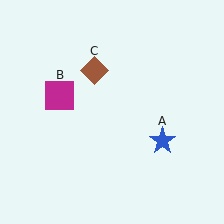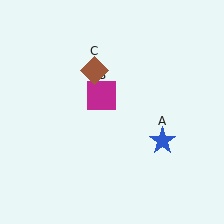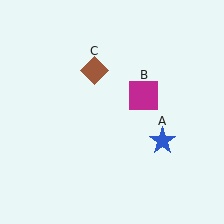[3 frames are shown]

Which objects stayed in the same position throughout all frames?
Blue star (object A) and brown diamond (object C) remained stationary.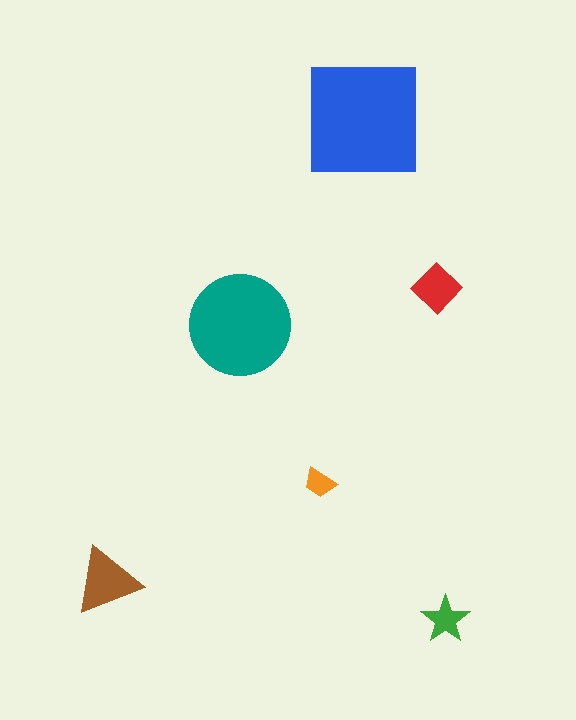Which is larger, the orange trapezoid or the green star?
The green star.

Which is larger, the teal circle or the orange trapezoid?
The teal circle.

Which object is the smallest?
The orange trapezoid.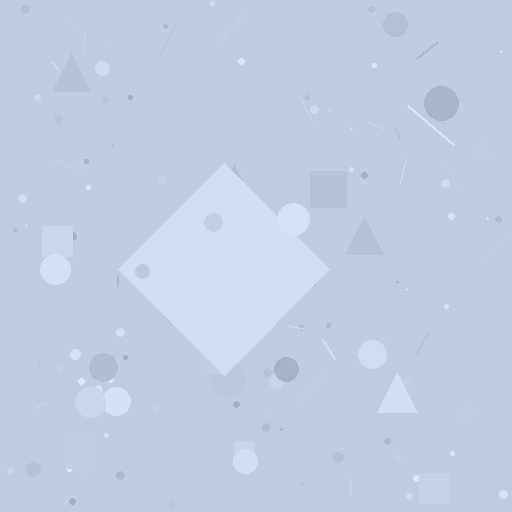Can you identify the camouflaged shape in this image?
The camouflaged shape is a diamond.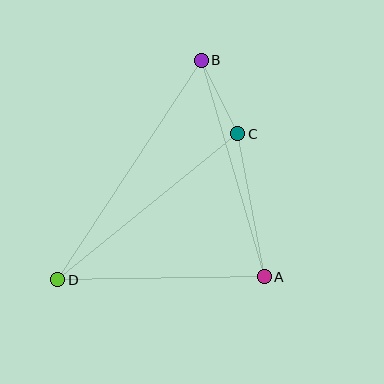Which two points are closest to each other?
Points B and C are closest to each other.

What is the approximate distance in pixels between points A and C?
The distance between A and C is approximately 146 pixels.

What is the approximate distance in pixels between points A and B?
The distance between A and B is approximately 226 pixels.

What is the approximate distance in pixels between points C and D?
The distance between C and D is approximately 232 pixels.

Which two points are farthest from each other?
Points B and D are farthest from each other.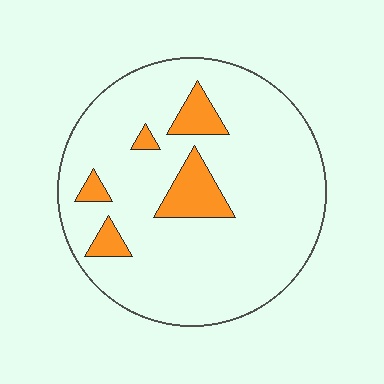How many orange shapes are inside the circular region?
5.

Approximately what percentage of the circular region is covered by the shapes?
Approximately 10%.